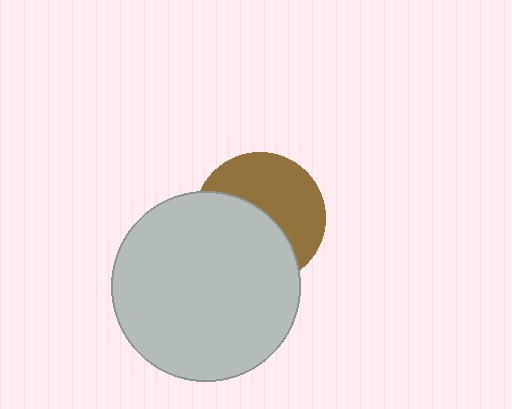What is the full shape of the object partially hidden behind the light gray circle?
The partially hidden object is a brown circle.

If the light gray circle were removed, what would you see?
You would see the complete brown circle.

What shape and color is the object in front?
The object in front is a light gray circle.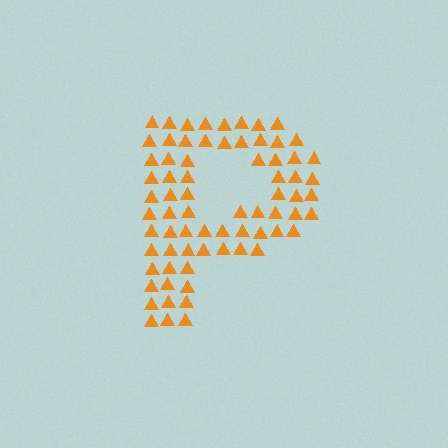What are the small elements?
The small elements are triangles.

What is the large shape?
The large shape is the letter P.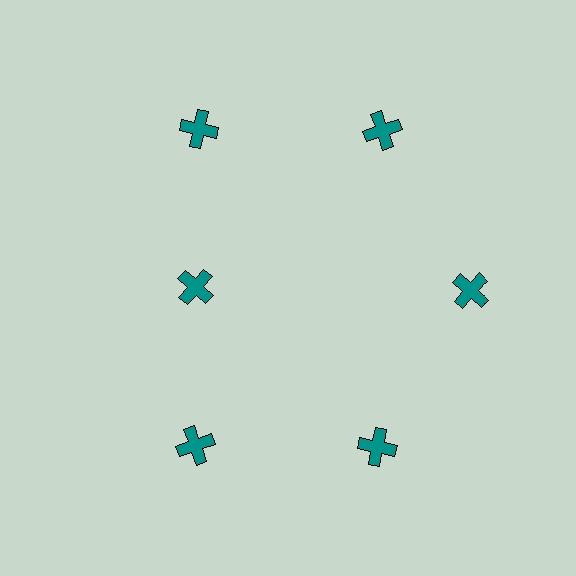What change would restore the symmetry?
The symmetry would be restored by moving it outward, back onto the ring so that all 6 crosses sit at equal angles and equal distance from the center.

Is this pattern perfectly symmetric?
No. The 6 teal crosses are arranged in a ring, but one element near the 9 o'clock position is pulled inward toward the center, breaking the 6-fold rotational symmetry.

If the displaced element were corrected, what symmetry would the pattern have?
It would have 6-fold rotational symmetry — the pattern would map onto itself every 60 degrees.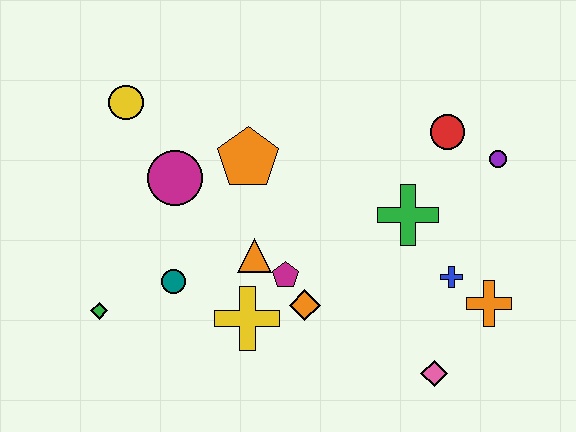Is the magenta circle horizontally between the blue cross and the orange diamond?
No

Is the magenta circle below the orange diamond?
No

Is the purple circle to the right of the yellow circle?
Yes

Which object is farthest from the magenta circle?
The orange cross is farthest from the magenta circle.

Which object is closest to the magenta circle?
The orange pentagon is closest to the magenta circle.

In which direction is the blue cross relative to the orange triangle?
The blue cross is to the right of the orange triangle.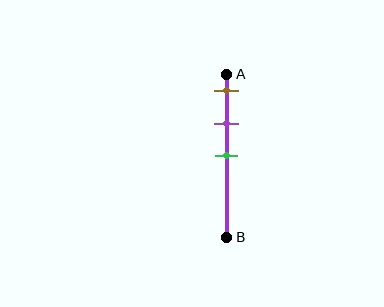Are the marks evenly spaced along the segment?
Yes, the marks are approximately evenly spaced.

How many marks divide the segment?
There are 3 marks dividing the segment.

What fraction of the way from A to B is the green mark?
The green mark is approximately 50% (0.5) of the way from A to B.